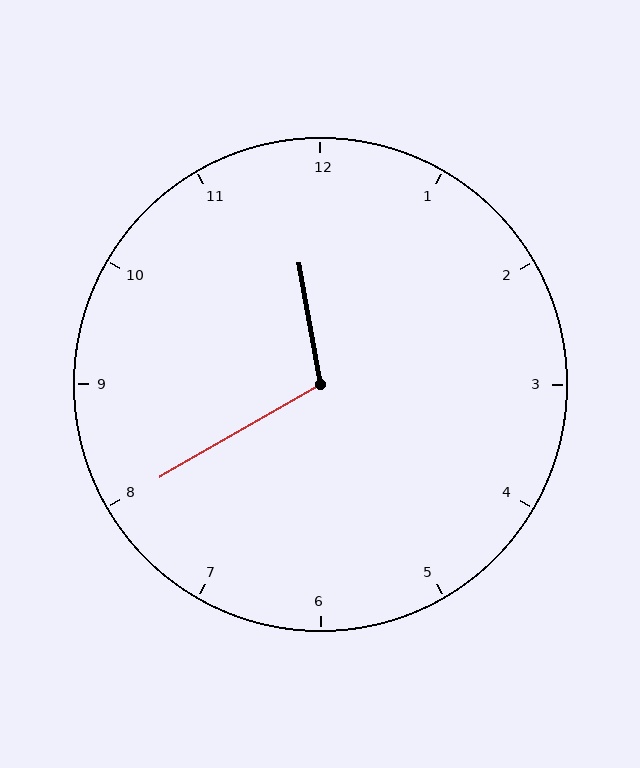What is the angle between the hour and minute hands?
Approximately 110 degrees.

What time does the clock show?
11:40.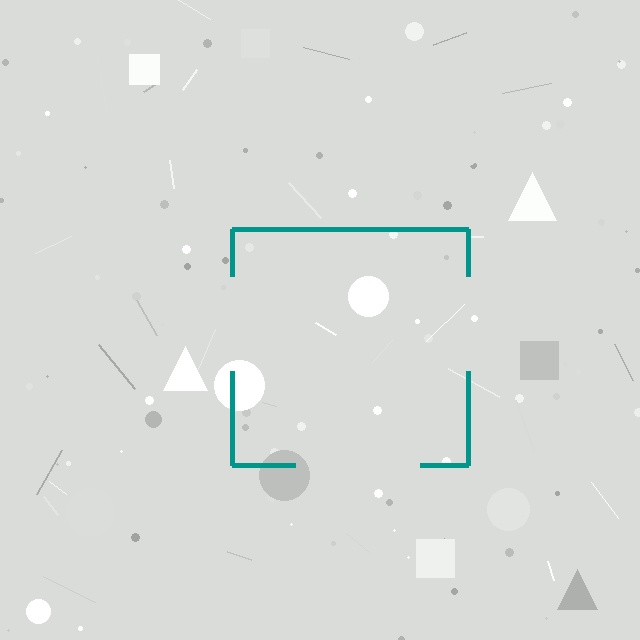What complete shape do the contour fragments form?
The contour fragments form a square.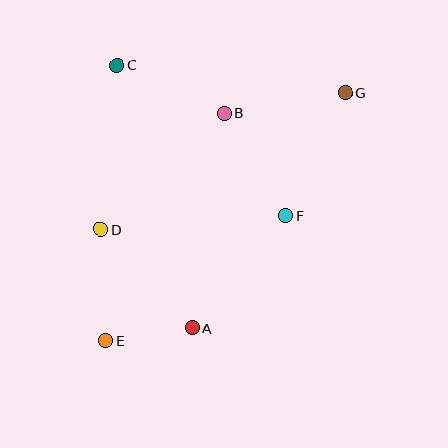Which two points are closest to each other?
Points A and E are closest to each other.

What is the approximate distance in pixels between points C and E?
The distance between C and E is approximately 276 pixels.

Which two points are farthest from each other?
Points E and G are farthest from each other.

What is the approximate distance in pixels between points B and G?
The distance between B and G is approximately 123 pixels.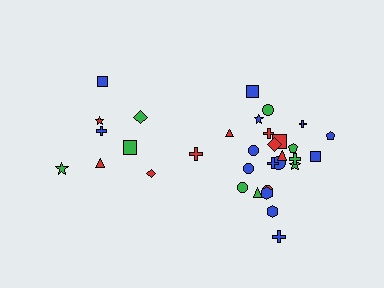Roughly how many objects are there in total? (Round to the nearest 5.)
Roughly 35 objects in total.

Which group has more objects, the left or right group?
The right group.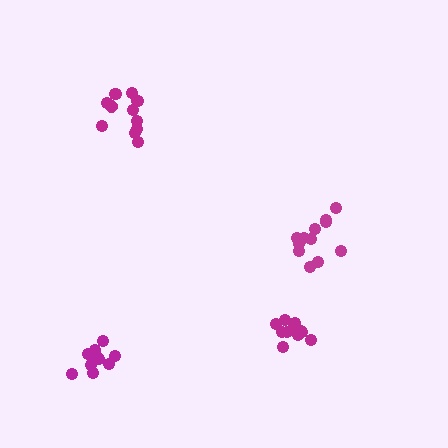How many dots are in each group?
Group 1: 12 dots, Group 2: 11 dots, Group 3: 11 dots, Group 4: 12 dots (46 total).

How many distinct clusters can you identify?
There are 4 distinct clusters.